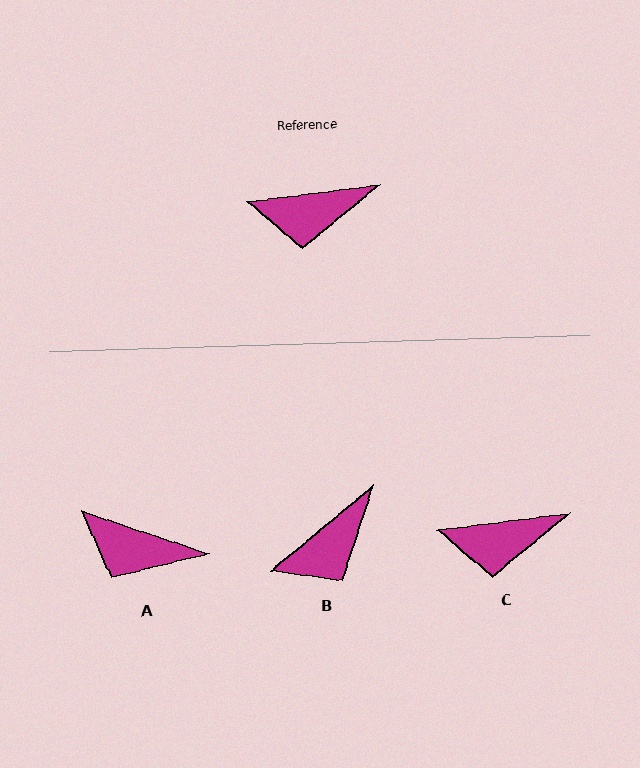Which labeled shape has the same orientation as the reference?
C.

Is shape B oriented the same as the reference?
No, it is off by about 33 degrees.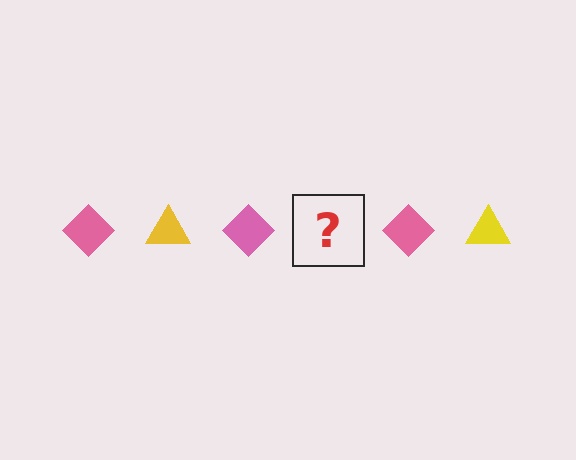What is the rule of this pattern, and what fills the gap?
The rule is that the pattern alternates between pink diamond and yellow triangle. The gap should be filled with a yellow triangle.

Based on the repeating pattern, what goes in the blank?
The blank should be a yellow triangle.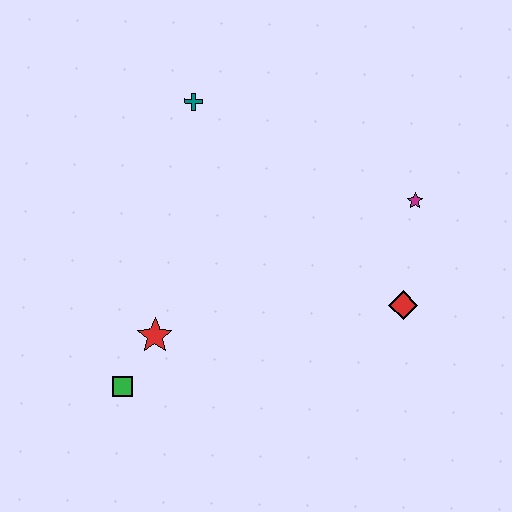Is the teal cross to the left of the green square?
No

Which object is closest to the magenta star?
The red diamond is closest to the magenta star.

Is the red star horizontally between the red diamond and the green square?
Yes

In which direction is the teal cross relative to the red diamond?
The teal cross is to the left of the red diamond.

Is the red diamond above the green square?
Yes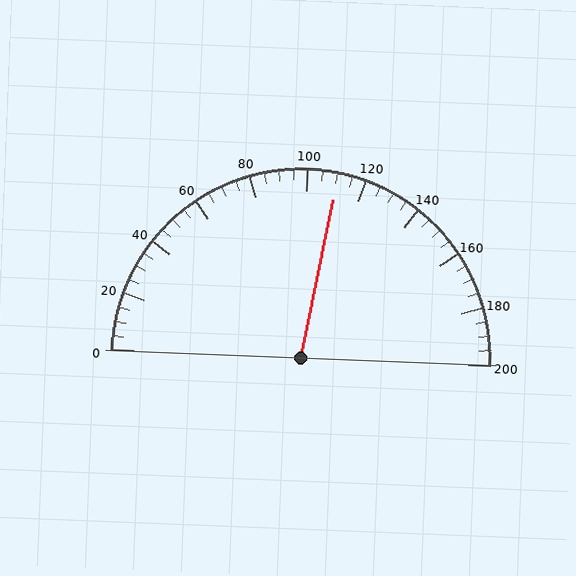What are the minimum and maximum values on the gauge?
The gauge ranges from 0 to 200.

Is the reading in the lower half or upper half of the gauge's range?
The reading is in the upper half of the range (0 to 200).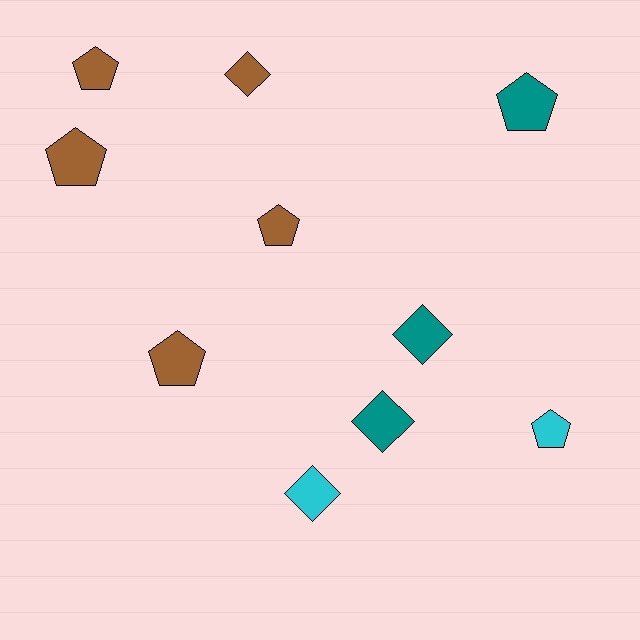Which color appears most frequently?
Brown, with 5 objects.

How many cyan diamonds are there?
There is 1 cyan diamond.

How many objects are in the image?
There are 10 objects.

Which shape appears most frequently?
Pentagon, with 6 objects.